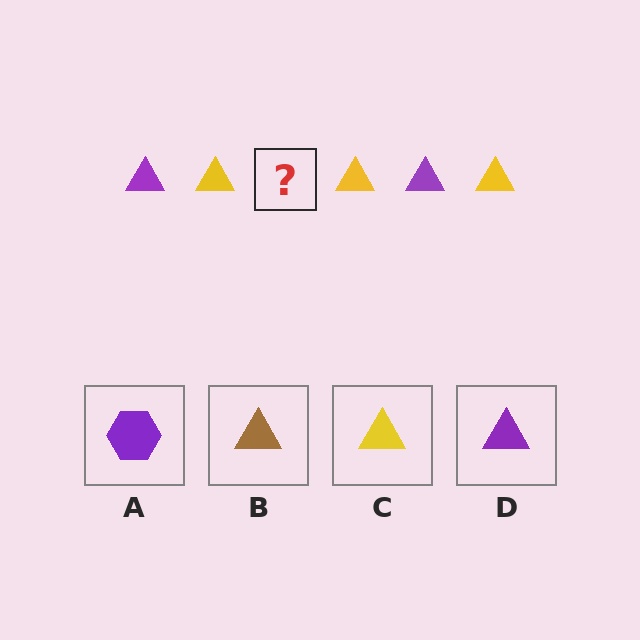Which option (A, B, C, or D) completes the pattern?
D.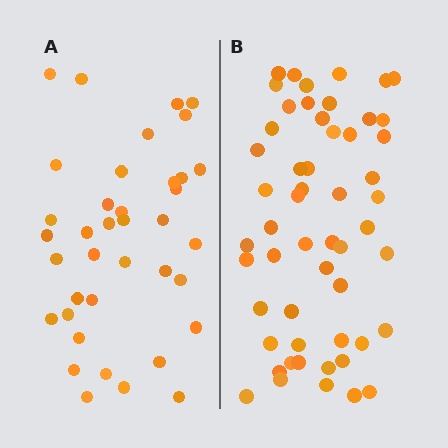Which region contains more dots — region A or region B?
Region B (the right region) has more dots.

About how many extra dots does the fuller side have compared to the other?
Region B has approximately 15 more dots than region A.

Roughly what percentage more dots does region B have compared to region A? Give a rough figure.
About 40% more.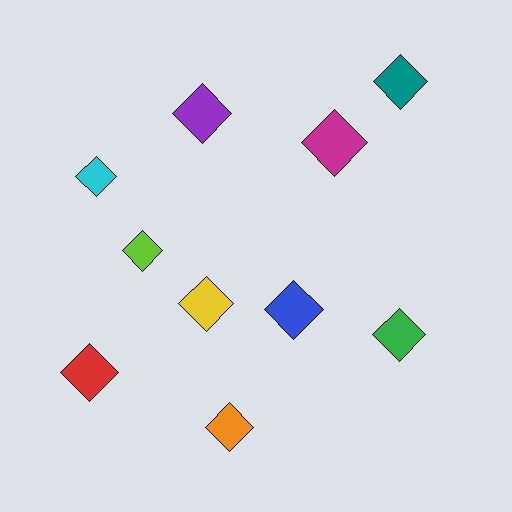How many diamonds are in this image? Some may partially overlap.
There are 10 diamonds.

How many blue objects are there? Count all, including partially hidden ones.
There is 1 blue object.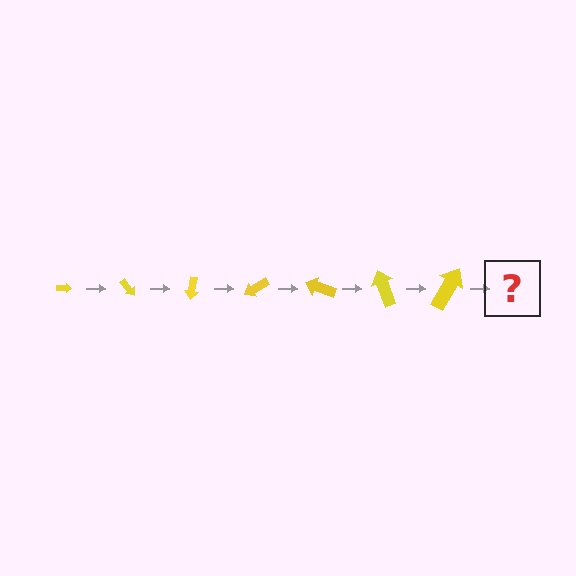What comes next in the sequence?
The next element should be an arrow, larger than the previous one and rotated 350 degrees from the start.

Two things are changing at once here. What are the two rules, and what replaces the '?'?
The two rules are that the arrow grows larger each step and it rotates 50 degrees each step. The '?' should be an arrow, larger than the previous one and rotated 350 degrees from the start.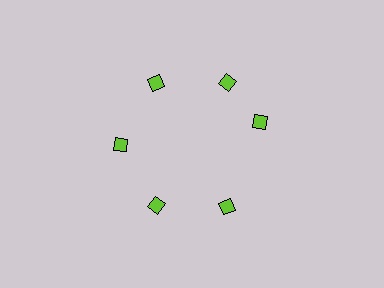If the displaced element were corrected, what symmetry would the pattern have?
It would have 6-fold rotational symmetry — the pattern would map onto itself every 60 degrees.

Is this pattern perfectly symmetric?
No. The 6 lime diamonds are arranged in a ring, but one element near the 3 o'clock position is rotated out of alignment along the ring, breaking the 6-fold rotational symmetry.